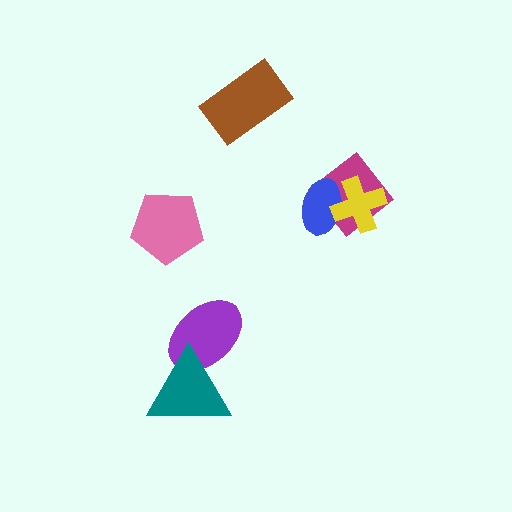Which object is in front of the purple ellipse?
The teal triangle is in front of the purple ellipse.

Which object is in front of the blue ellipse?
The yellow cross is in front of the blue ellipse.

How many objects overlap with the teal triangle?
1 object overlaps with the teal triangle.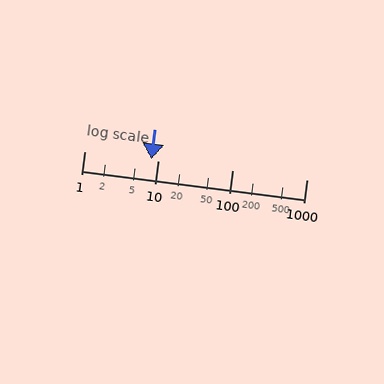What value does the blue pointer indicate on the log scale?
The pointer indicates approximately 8.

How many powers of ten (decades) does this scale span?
The scale spans 3 decades, from 1 to 1000.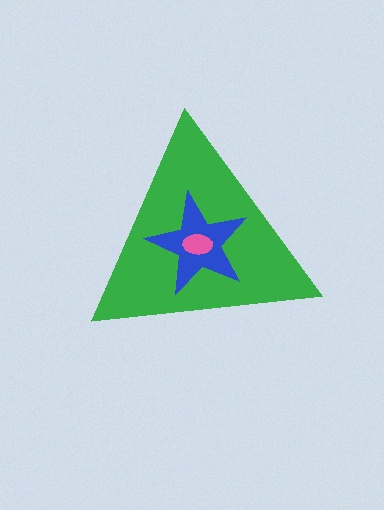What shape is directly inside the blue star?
The pink ellipse.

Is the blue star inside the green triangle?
Yes.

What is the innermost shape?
The pink ellipse.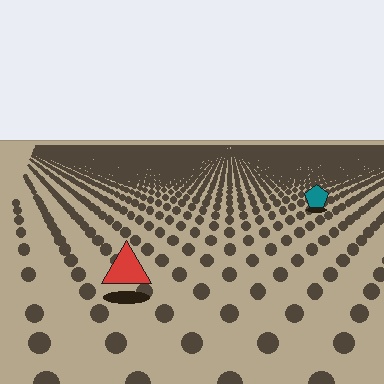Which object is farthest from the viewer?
The teal pentagon is farthest from the viewer. It appears smaller and the ground texture around it is denser.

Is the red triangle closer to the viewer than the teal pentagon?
Yes. The red triangle is closer — you can tell from the texture gradient: the ground texture is coarser near it.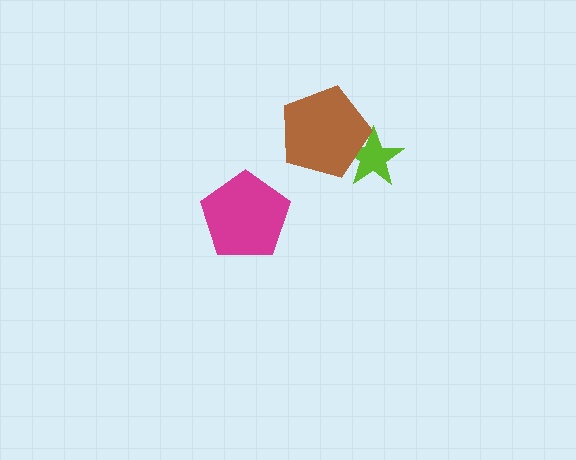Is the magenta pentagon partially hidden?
No, no other shape covers it.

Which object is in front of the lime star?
The brown pentagon is in front of the lime star.